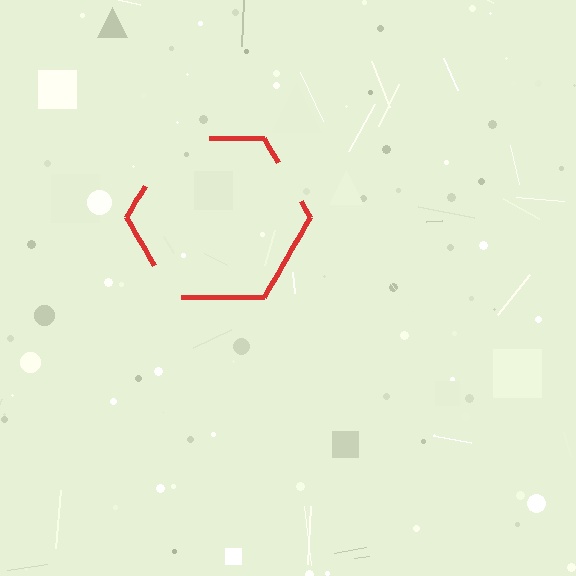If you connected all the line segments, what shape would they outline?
They would outline a hexagon.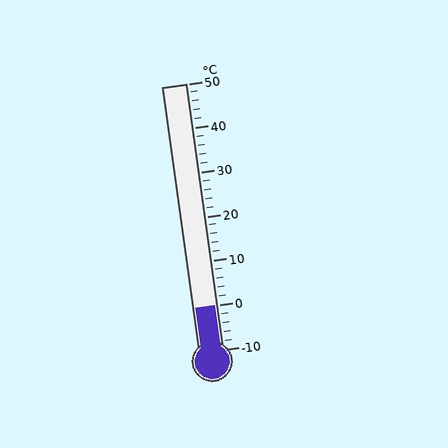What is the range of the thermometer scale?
The thermometer scale ranges from -10°C to 50°C.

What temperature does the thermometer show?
The thermometer shows approximately 0°C.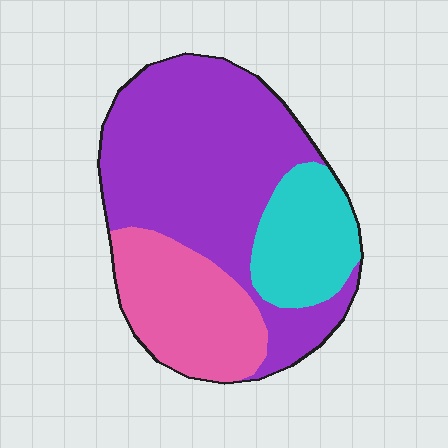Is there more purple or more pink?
Purple.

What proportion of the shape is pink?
Pink takes up between a sixth and a third of the shape.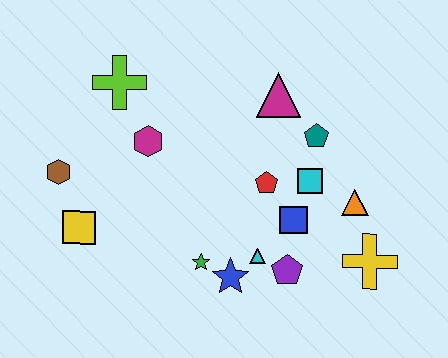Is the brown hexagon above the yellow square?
Yes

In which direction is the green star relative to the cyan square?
The green star is to the left of the cyan square.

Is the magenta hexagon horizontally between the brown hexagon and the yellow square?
No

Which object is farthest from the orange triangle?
The brown hexagon is farthest from the orange triangle.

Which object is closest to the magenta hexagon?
The lime cross is closest to the magenta hexagon.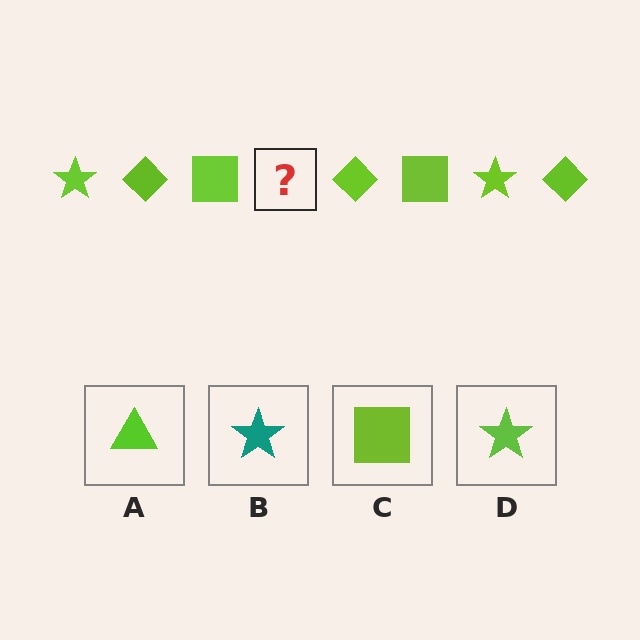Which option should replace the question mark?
Option D.